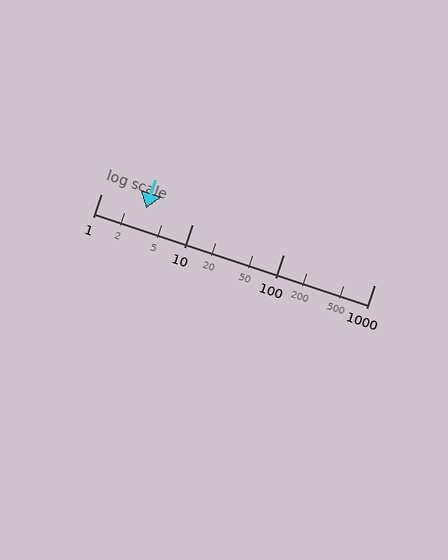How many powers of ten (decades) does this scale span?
The scale spans 3 decades, from 1 to 1000.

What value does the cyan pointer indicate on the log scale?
The pointer indicates approximately 3.1.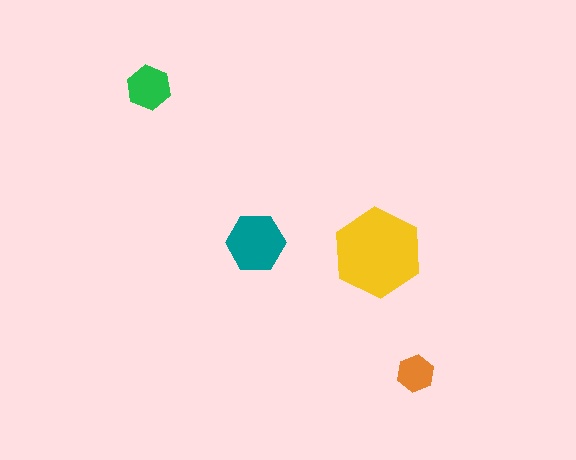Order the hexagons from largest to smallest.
the yellow one, the teal one, the green one, the orange one.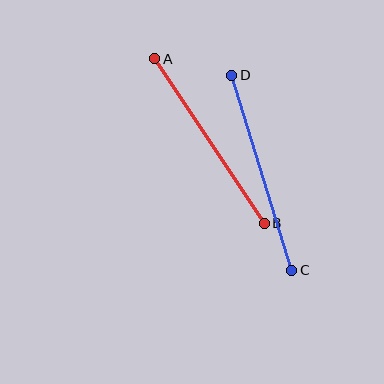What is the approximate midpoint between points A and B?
The midpoint is at approximately (210, 141) pixels.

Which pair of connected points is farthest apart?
Points C and D are farthest apart.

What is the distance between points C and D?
The distance is approximately 204 pixels.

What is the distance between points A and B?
The distance is approximately 197 pixels.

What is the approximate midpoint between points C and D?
The midpoint is at approximately (262, 173) pixels.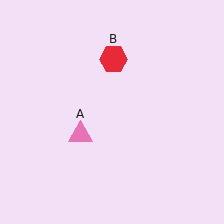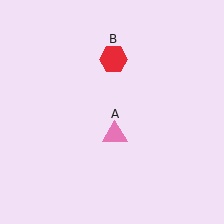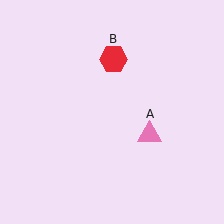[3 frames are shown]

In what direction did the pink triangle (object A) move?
The pink triangle (object A) moved right.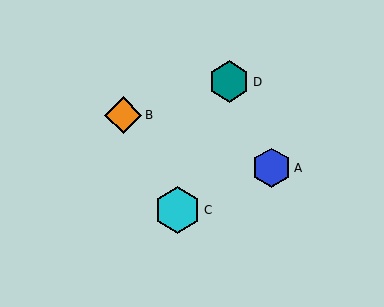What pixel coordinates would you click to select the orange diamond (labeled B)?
Click at (123, 115) to select the orange diamond B.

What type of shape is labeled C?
Shape C is a cyan hexagon.